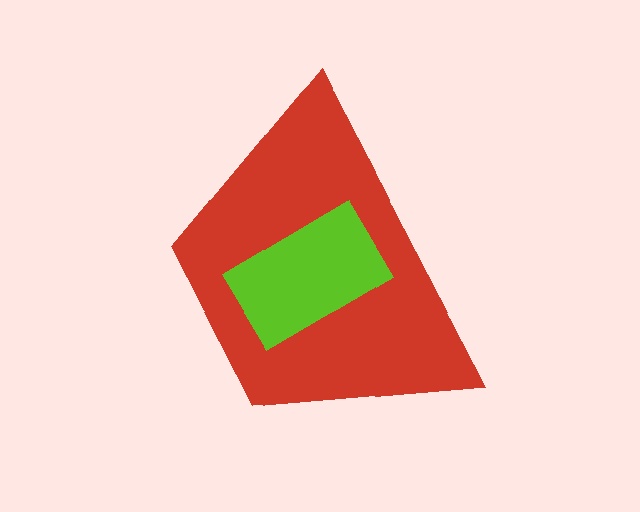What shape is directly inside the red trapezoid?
The lime rectangle.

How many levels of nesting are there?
2.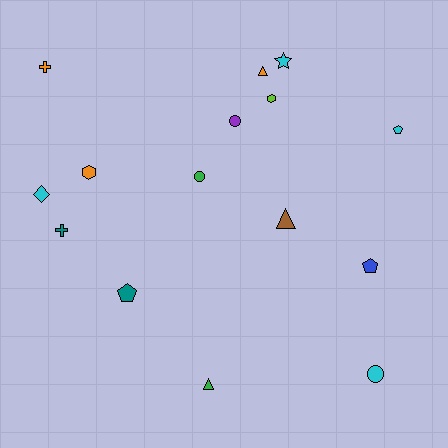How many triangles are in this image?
There are 3 triangles.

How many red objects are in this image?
There are no red objects.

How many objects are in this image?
There are 15 objects.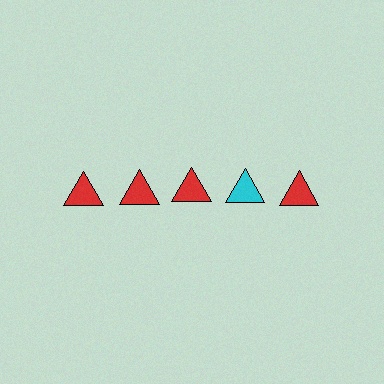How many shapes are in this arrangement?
There are 5 shapes arranged in a grid pattern.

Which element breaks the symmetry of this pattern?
The cyan triangle in the top row, second from right column breaks the symmetry. All other shapes are red triangles.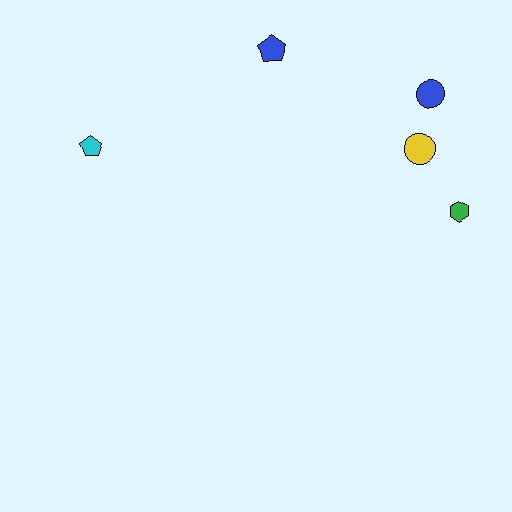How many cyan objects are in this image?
There is 1 cyan object.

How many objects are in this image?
There are 5 objects.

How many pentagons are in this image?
There are 2 pentagons.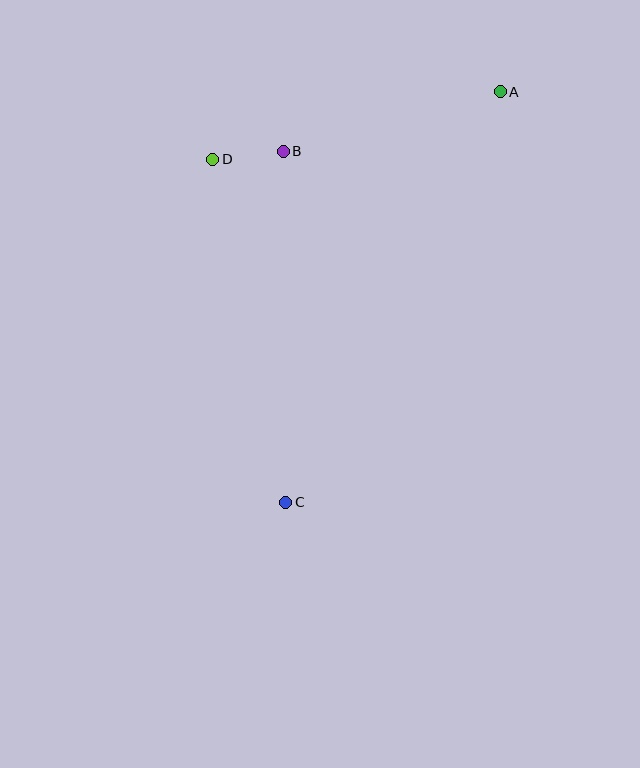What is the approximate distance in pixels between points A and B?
The distance between A and B is approximately 225 pixels.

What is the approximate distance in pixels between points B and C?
The distance between B and C is approximately 351 pixels.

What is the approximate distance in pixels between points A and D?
The distance between A and D is approximately 295 pixels.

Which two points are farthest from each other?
Points A and C are farthest from each other.